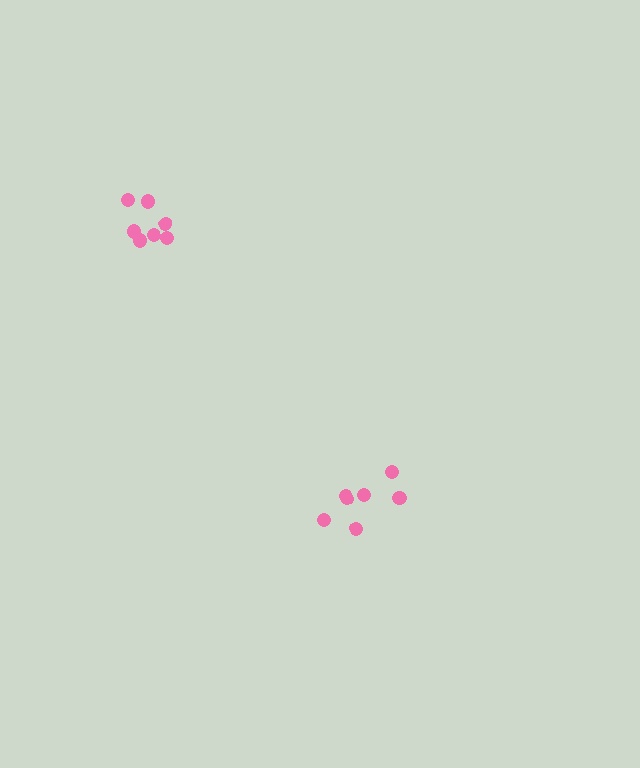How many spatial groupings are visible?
There are 2 spatial groupings.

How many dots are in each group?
Group 1: 7 dots, Group 2: 7 dots (14 total).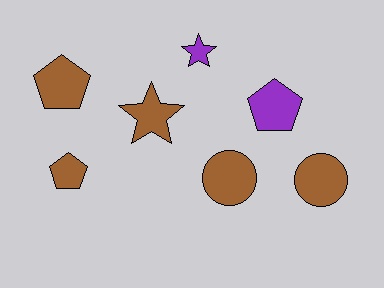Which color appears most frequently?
Brown, with 5 objects.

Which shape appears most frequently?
Pentagon, with 3 objects.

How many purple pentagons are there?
There is 1 purple pentagon.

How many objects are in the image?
There are 7 objects.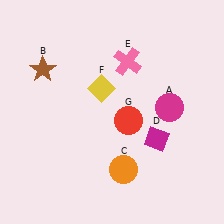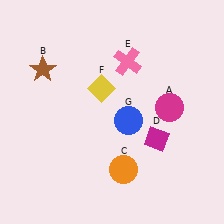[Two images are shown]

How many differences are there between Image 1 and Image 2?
There is 1 difference between the two images.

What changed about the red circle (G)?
In Image 1, G is red. In Image 2, it changed to blue.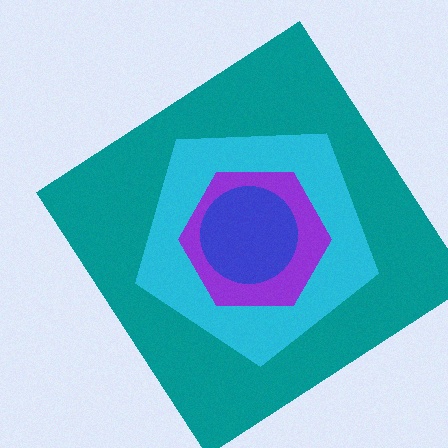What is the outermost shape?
The teal diamond.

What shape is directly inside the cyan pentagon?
The purple hexagon.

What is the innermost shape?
The blue circle.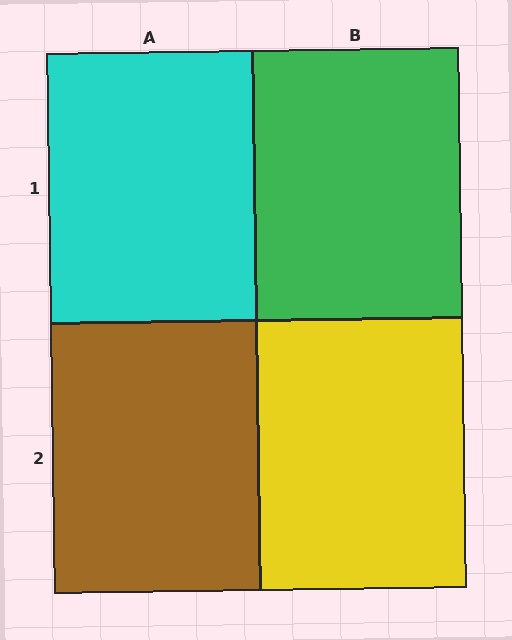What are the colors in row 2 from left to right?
Brown, yellow.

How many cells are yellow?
1 cell is yellow.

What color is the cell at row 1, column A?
Cyan.